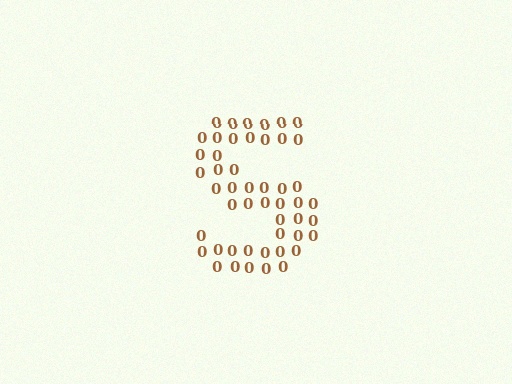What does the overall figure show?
The overall figure shows the letter S.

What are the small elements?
The small elements are digit 0's.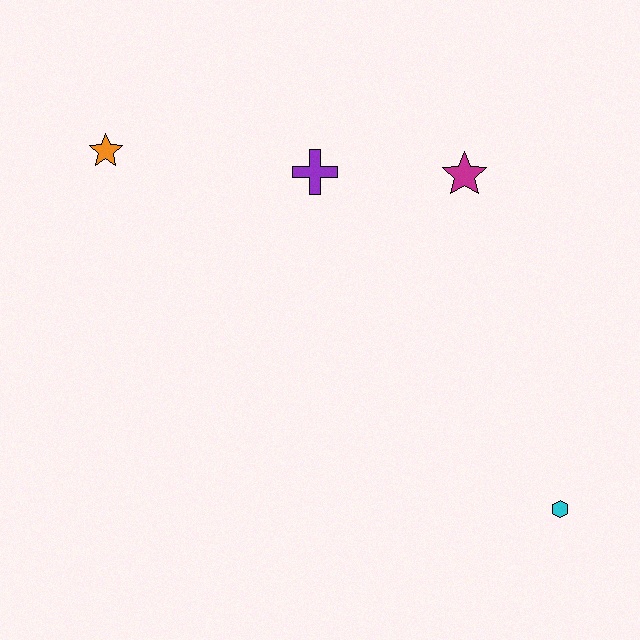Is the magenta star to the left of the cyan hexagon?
Yes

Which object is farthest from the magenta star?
The orange star is farthest from the magenta star.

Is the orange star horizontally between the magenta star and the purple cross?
No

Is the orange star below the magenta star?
No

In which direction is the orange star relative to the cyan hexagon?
The orange star is to the left of the cyan hexagon.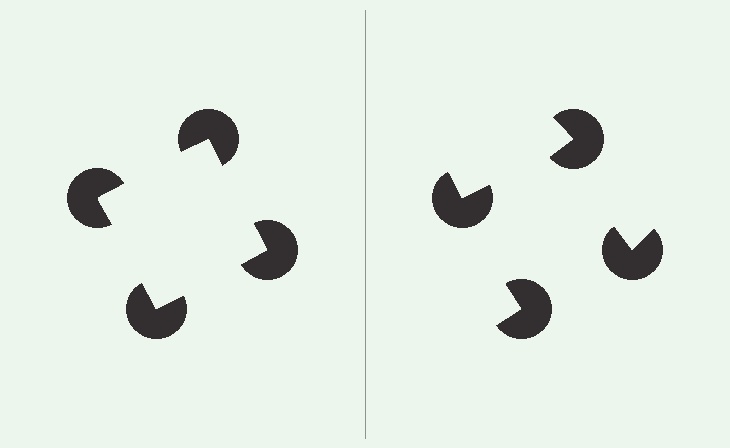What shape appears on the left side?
An illusory square.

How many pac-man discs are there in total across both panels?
8 — 4 on each side.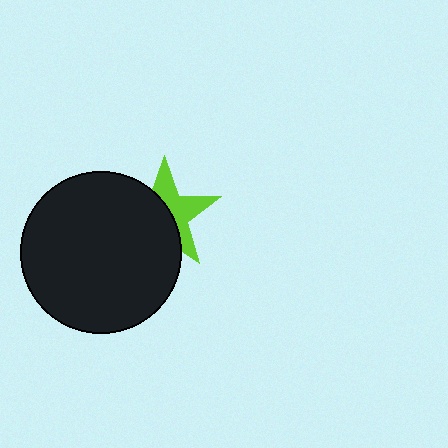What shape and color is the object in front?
The object in front is a black circle.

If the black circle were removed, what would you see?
You would see the complete lime star.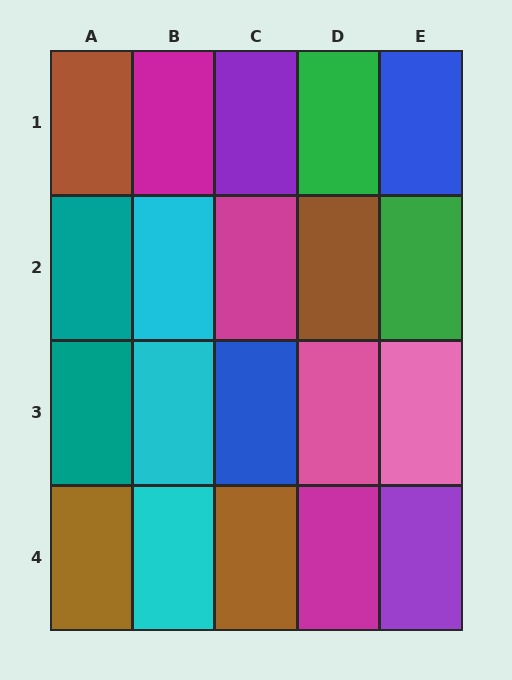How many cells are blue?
2 cells are blue.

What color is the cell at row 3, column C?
Blue.